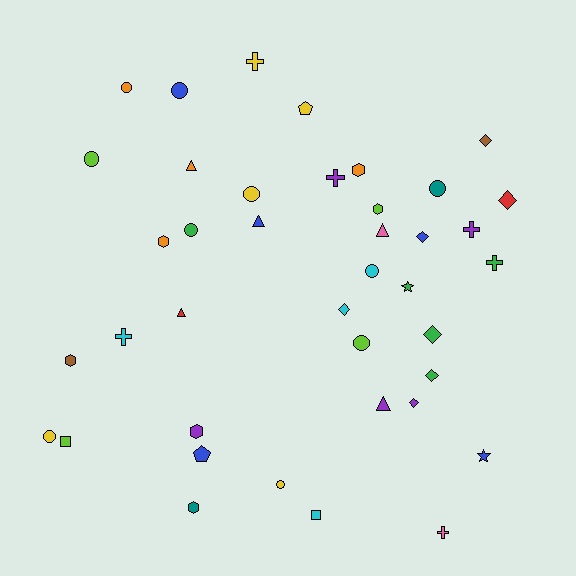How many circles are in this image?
There are 10 circles.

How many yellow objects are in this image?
There are 5 yellow objects.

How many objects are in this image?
There are 40 objects.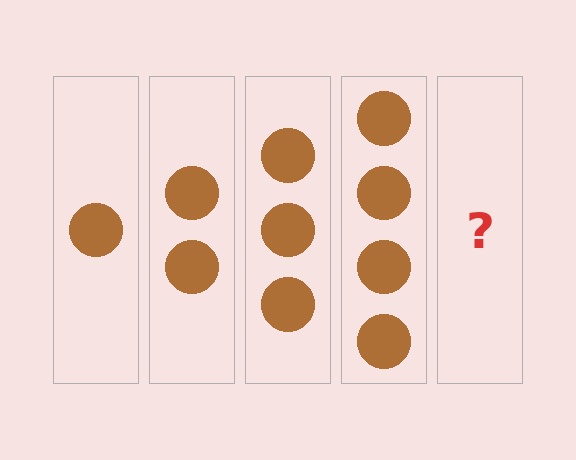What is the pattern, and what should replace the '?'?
The pattern is that each step adds one more circle. The '?' should be 5 circles.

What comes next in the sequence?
The next element should be 5 circles.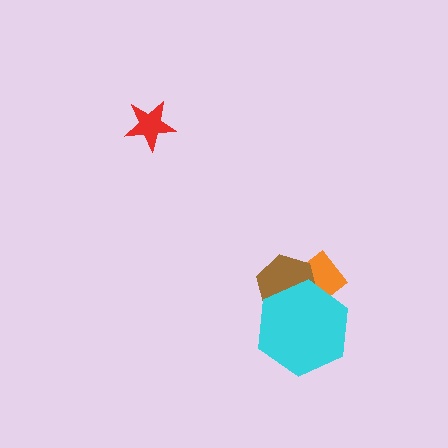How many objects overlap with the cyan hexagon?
2 objects overlap with the cyan hexagon.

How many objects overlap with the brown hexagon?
2 objects overlap with the brown hexagon.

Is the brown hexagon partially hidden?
Yes, it is partially covered by another shape.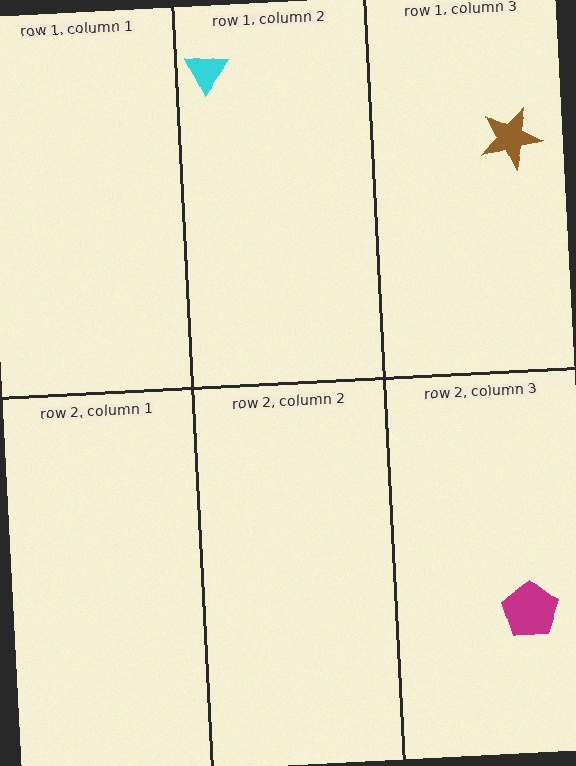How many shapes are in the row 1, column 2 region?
1.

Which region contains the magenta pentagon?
The row 2, column 3 region.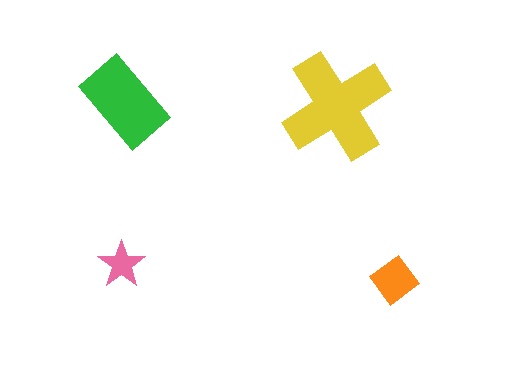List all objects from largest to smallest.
The yellow cross, the green rectangle, the orange diamond, the pink star.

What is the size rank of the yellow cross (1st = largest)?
1st.